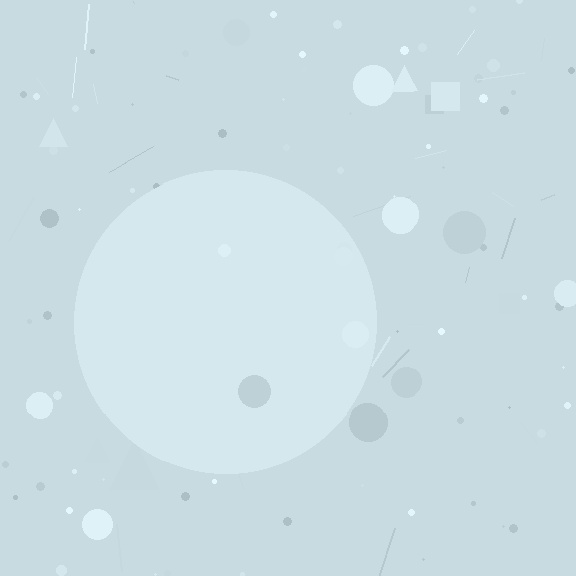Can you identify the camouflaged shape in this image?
The camouflaged shape is a circle.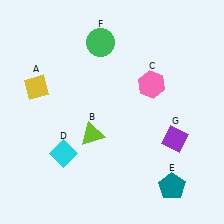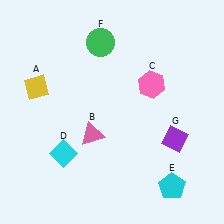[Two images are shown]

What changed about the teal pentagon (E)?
In Image 1, E is teal. In Image 2, it changed to cyan.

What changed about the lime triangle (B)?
In Image 1, B is lime. In Image 2, it changed to pink.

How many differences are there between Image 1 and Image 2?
There are 2 differences between the two images.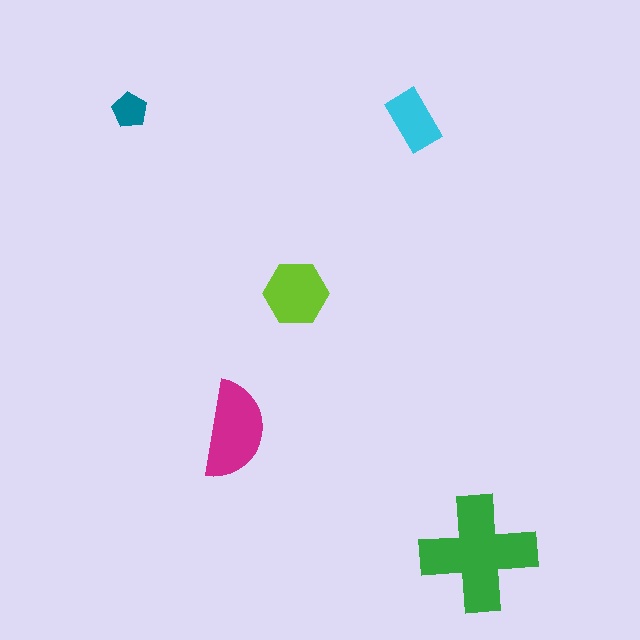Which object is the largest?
The green cross.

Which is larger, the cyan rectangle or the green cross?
The green cross.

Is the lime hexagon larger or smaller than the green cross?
Smaller.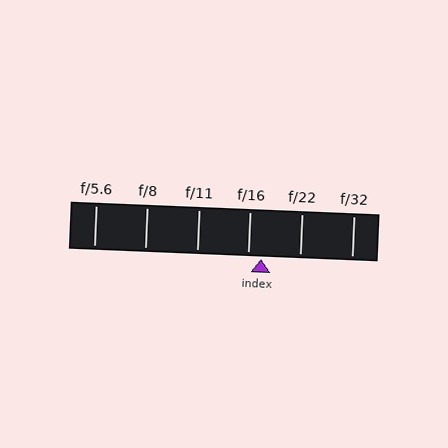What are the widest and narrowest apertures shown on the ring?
The widest aperture shown is f/5.6 and the narrowest is f/32.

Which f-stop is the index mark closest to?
The index mark is closest to f/16.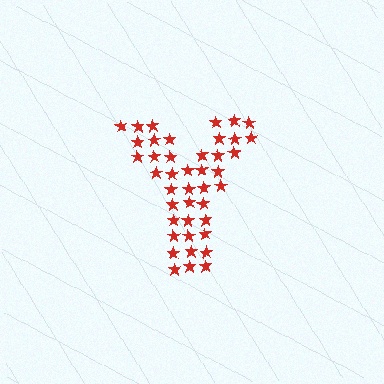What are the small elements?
The small elements are stars.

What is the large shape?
The large shape is the letter Y.